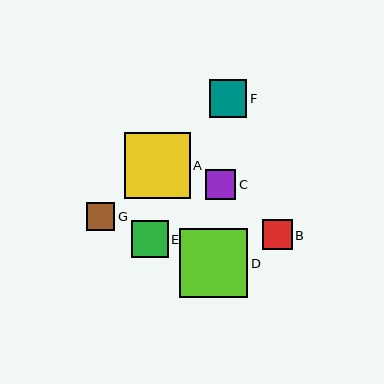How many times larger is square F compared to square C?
Square F is approximately 1.2 times the size of square C.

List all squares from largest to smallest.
From largest to smallest: D, A, F, E, C, B, G.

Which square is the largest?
Square D is the largest with a size of approximately 69 pixels.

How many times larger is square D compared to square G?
Square D is approximately 2.4 times the size of square G.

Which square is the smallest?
Square G is the smallest with a size of approximately 28 pixels.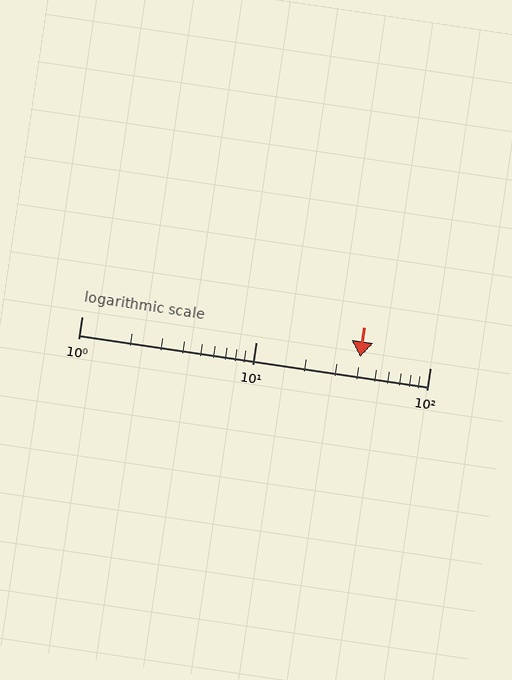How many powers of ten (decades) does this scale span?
The scale spans 2 decades, from 1 to 100.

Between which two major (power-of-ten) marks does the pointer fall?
The pointer is between 10 and 100.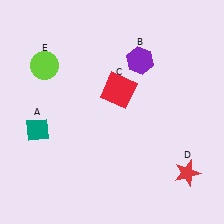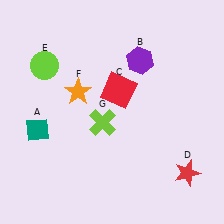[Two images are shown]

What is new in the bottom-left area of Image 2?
A lime cross (G) was added in the bottom-left area of Image 2.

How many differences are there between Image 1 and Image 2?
There are 2 differences between the two images.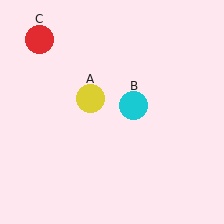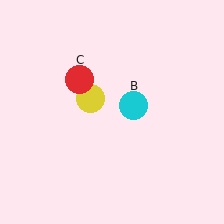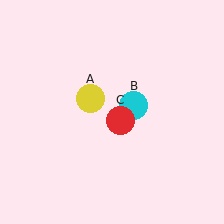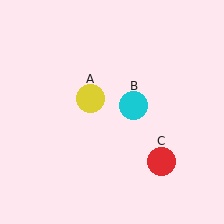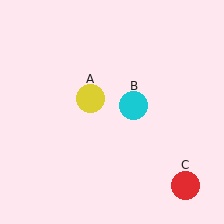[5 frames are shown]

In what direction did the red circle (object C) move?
The red circle (object C) moved down and to the right.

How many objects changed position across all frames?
1 object changed position: red circle (object C).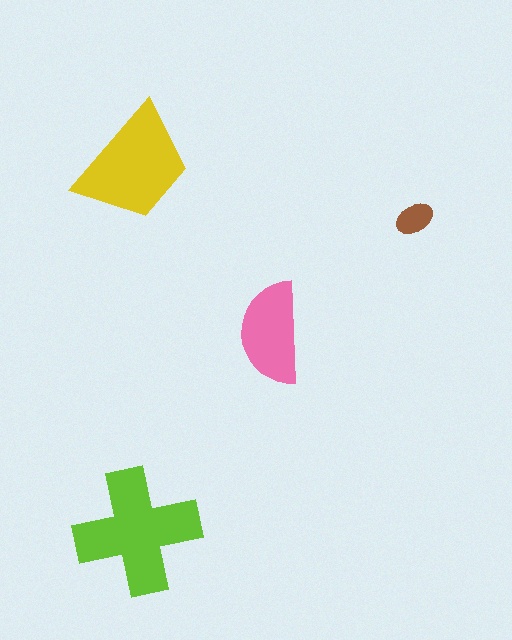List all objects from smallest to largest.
The brown ellipse, the pink semicircle, the yellow trapezoid, the lime cross.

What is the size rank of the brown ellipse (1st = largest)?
4th.